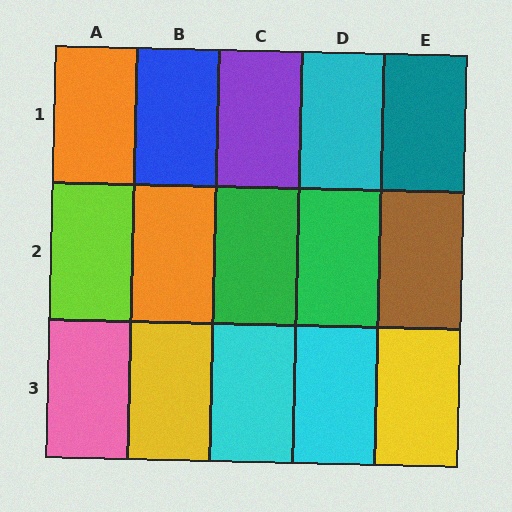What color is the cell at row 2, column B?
Orange.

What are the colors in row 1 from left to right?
Orange, blue, purple, cyan, teal.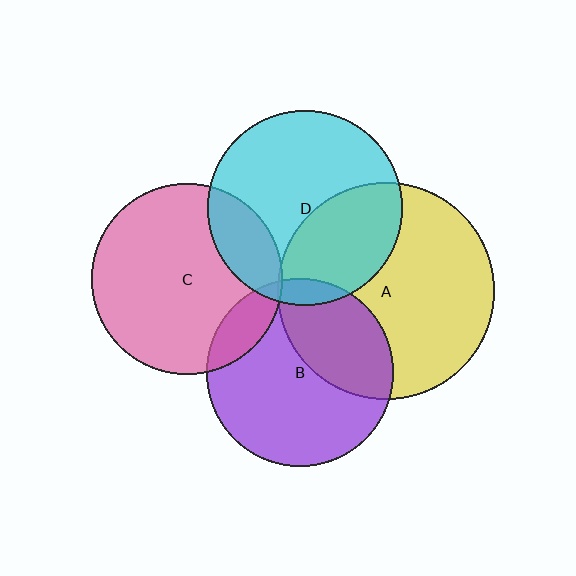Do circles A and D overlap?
Yes.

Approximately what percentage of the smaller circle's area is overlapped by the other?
Approximately 35%.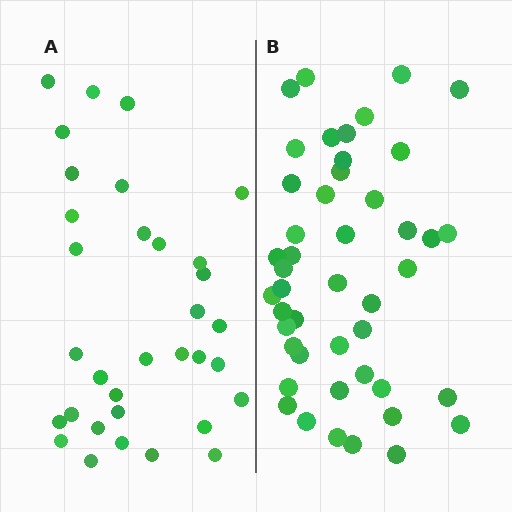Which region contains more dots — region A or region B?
Region B (the right region) has more dots.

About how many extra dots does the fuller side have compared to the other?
Region B has approximately 15 more dots than region A.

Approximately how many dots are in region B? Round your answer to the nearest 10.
About 50 dots. (The exact count is 46, which rounds to 50.)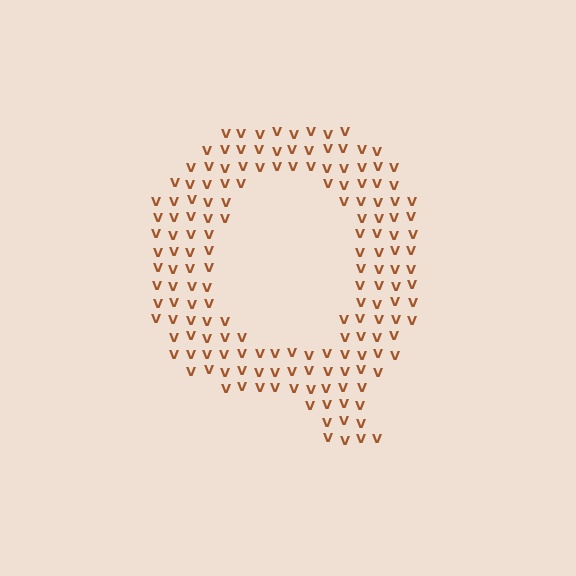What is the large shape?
The large shape is the letter Q.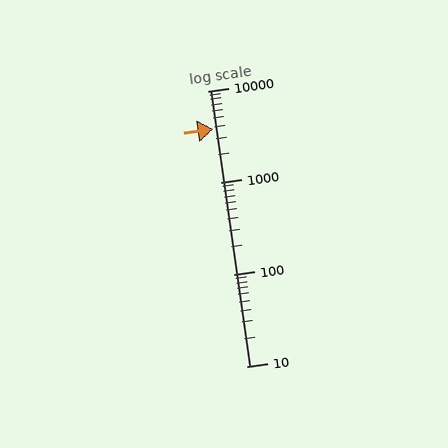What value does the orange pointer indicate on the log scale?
The pointer indicates approximately 3800.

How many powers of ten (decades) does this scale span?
The scale spans 3 decades, from 10 to 10000.